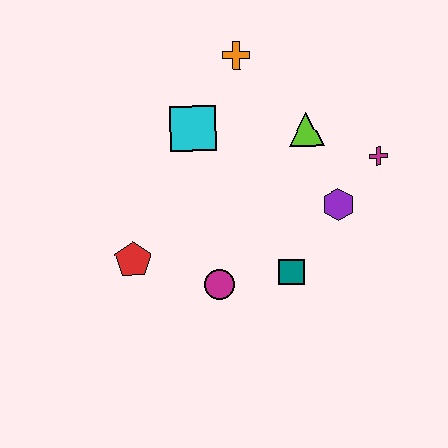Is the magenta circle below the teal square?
Yes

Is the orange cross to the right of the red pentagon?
Yes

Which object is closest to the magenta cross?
The purple hexagon is closest to the magenta cross.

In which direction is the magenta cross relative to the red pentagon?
The magenta cross is to the right of the red pentagon.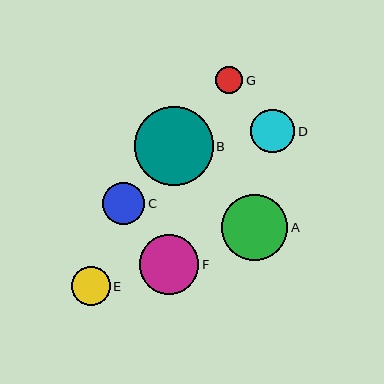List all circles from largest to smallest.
From largest to smallest: B, A, F, D, C, E, G.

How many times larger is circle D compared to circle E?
Circle D is approximately 1.1 times the size of circle E.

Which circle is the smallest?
Circle G is the smallest with a size of approximately 27 pixels.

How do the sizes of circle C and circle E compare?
Circle C and circle E are approximately the same size.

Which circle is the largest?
Circle B is the largest with a size of approximately 79 pixels.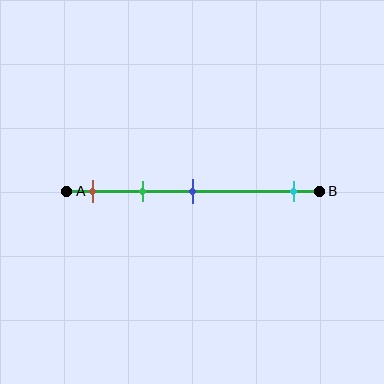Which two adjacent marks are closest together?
The brown and green marks are the closest adjacent pair.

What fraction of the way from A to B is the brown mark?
The brown mark is approximately 10% (0.1) of the way from A to B.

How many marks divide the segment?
There are 4 marks dividing the segment.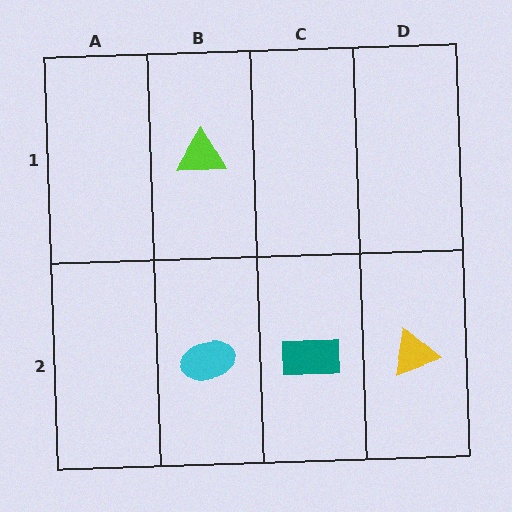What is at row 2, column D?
A yellow triangle.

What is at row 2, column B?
A cyan ellipse.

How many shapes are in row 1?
1 shape.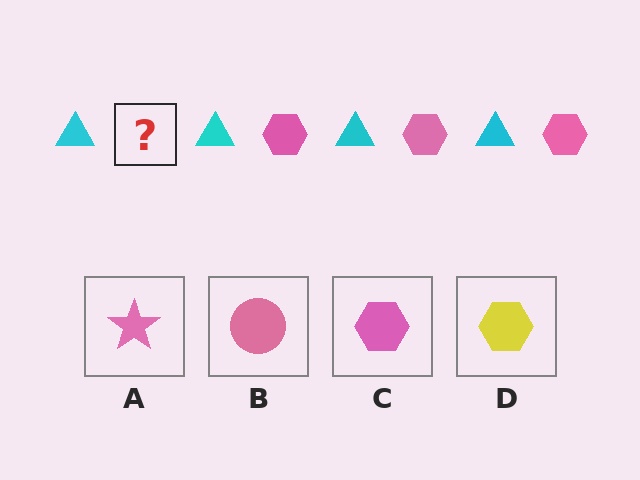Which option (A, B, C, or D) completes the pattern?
C.